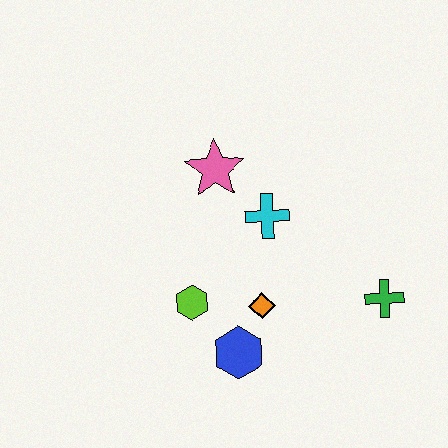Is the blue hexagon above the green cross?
No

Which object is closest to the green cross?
The orange diamond is closest to the green cross.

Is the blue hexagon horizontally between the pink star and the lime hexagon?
No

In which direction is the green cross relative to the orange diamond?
The green cross is to the right of the orange diamond.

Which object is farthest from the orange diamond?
The pink star is farthest from the orange diamond.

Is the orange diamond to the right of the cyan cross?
No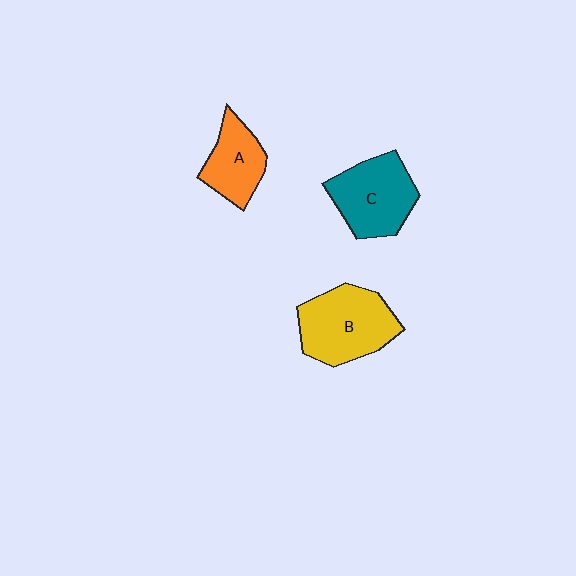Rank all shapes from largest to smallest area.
From largest to smallest: B (yellow), C (teal), A (orange).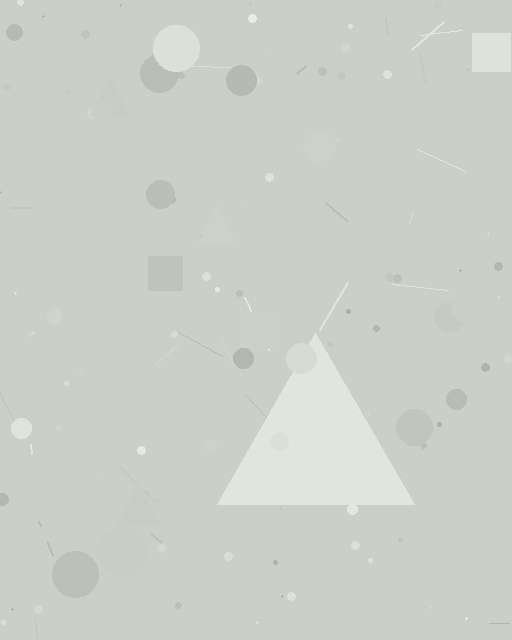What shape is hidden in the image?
A triangle is hidden in the image.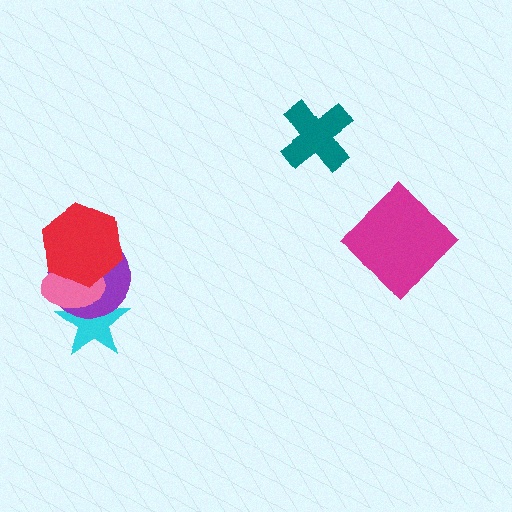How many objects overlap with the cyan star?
2 objects overlap with the cyan star.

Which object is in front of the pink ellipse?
The red hexagon is in front of the pink ellipse.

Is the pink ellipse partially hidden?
Yes, it is partially covered by another shape.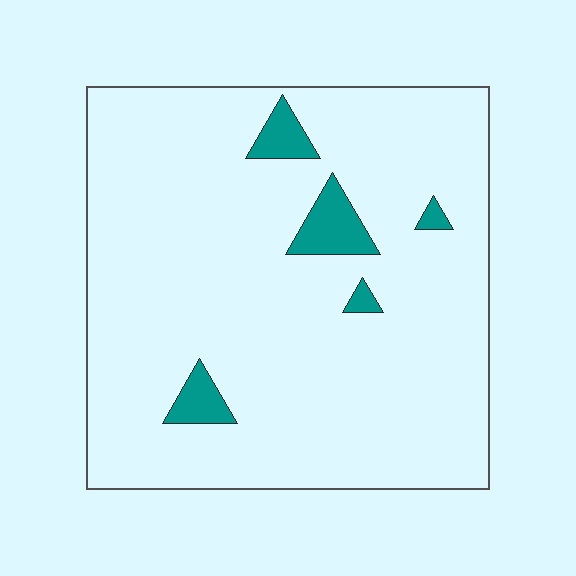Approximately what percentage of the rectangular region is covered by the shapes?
Approximately 5%.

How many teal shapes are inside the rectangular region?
5.